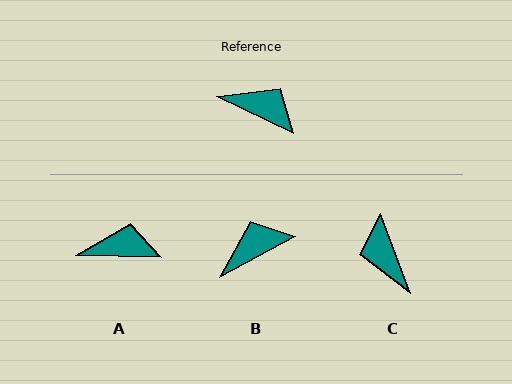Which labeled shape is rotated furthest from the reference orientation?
C, about 136 degrees away.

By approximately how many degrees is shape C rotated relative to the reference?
Approximately 136 degrees counter-clockwise.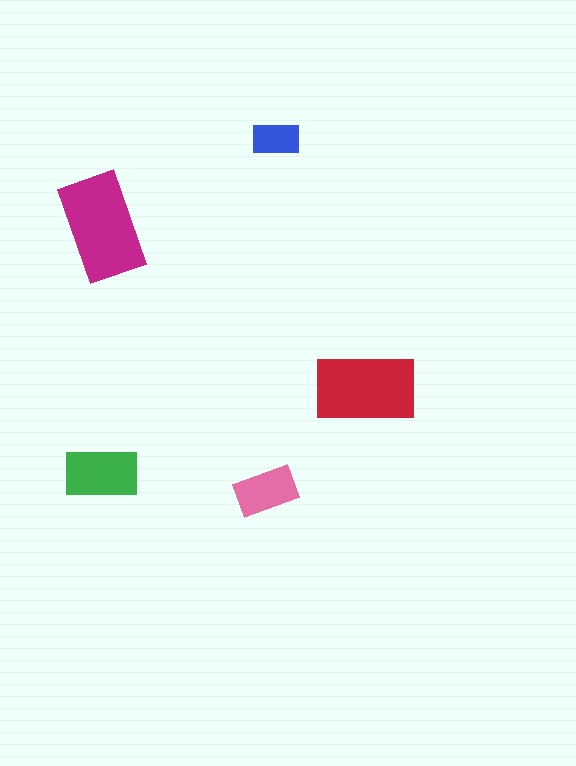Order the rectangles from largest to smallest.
the magenta one, the red one, the green one, the pink one, the blue one.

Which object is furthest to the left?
The green rectangle is leftmost.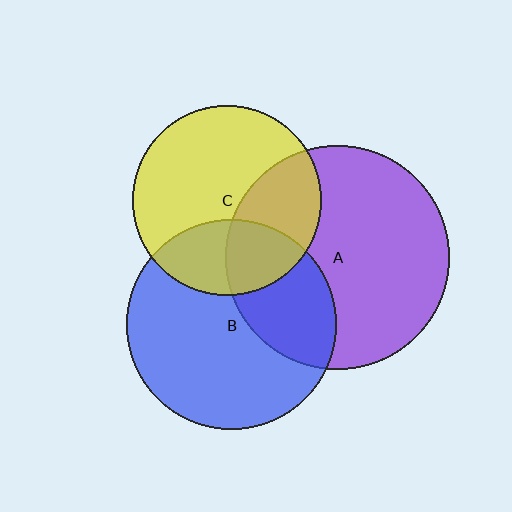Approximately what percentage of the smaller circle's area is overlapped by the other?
Approximately 30%.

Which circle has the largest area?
Circle A (purple).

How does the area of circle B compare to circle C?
Approximately 1.2 times.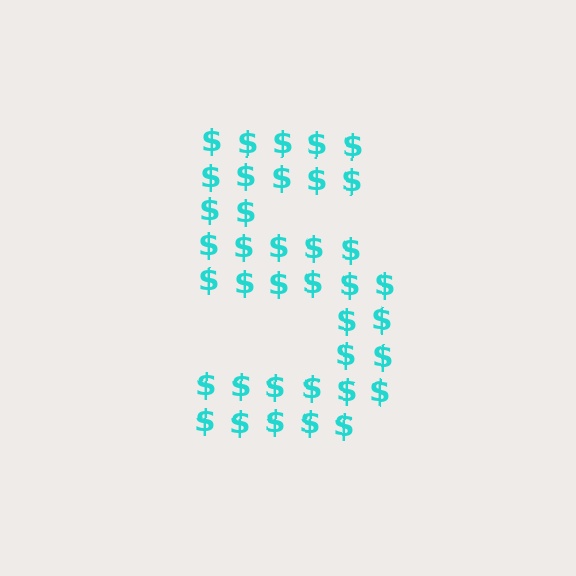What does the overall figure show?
The overall figure shows the digit 5.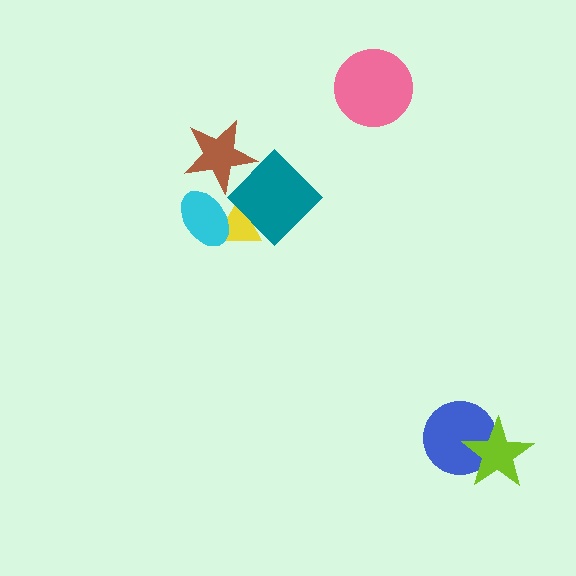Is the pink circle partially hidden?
No, no other shape covers it.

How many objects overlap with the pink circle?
0 objects overlap with the pink circle.